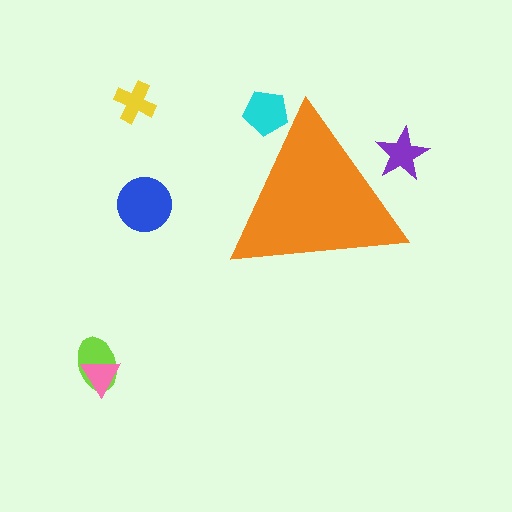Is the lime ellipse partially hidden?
No, the lime ellipse is fully visible.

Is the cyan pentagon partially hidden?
Yes, the cyan pentagon is partially hidden behind the orange triangle.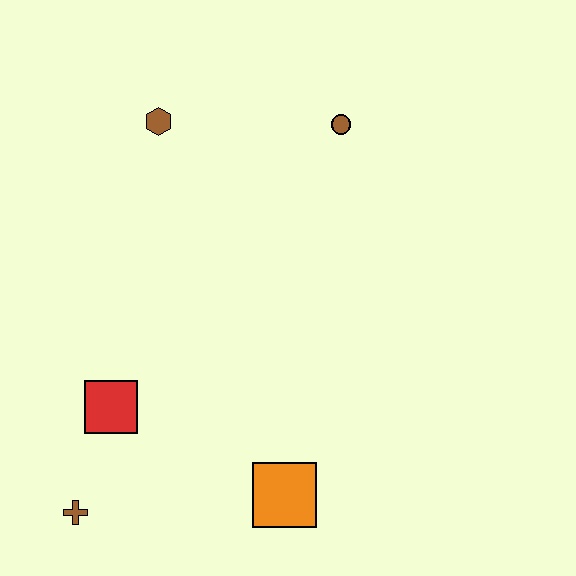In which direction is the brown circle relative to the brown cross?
The brown circle is above the brown cross.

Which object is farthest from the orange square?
The brown hexagon is farthest from the orange square.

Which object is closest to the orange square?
The red square is closest to the orange square.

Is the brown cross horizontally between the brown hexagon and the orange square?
No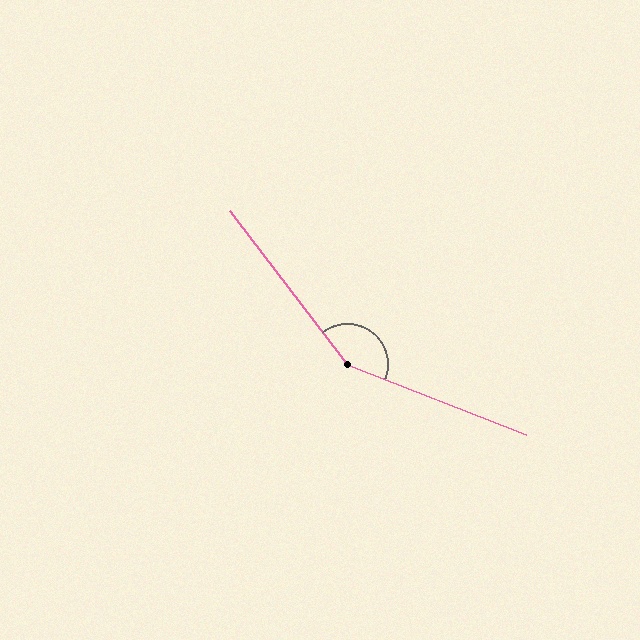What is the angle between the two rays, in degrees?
Approximately 149 degrees.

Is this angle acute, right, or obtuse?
It is obtuse.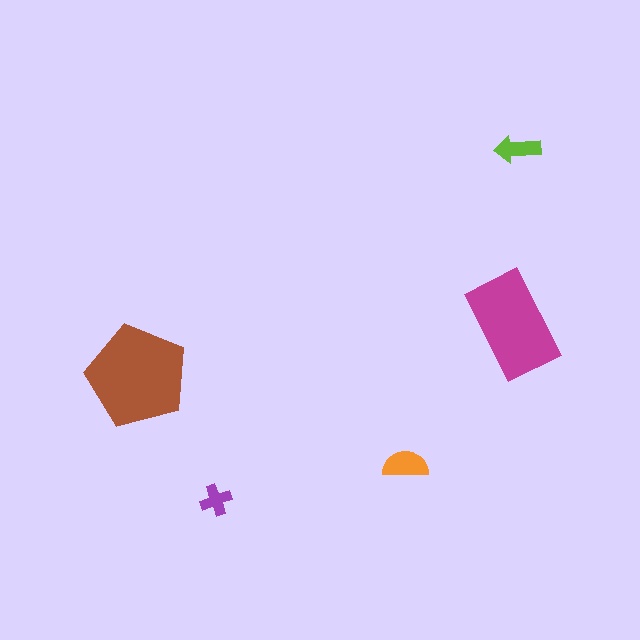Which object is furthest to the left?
The brown pentagon is leftmost.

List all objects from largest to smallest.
The brown pentagon, the magenta rectangle, the orange semicircle, the lime arrow, the purple cross.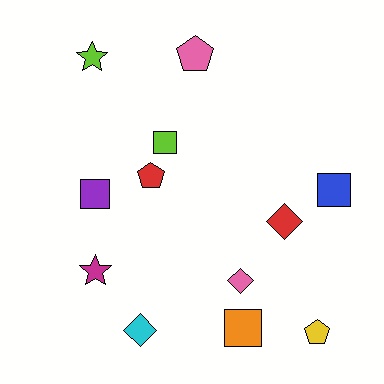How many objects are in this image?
There are 12 objects.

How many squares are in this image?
There are 4 squares.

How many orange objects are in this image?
There is 1 orange object.